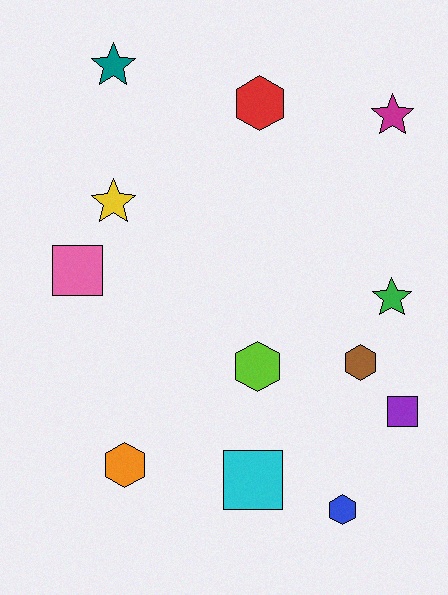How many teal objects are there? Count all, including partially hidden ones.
There is 1 teal object.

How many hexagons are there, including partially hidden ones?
There are 5 hexagons.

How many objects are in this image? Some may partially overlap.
There are 12 objects.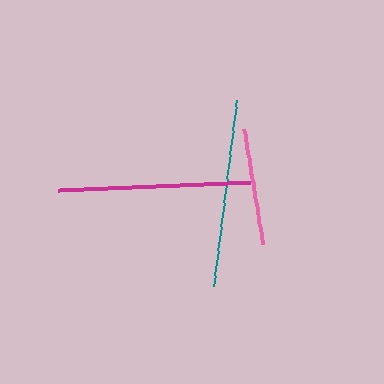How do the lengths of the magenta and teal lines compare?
The magenta and teal lines are approximately the same length.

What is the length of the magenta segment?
The magenta segment is approximately 192 pixels long.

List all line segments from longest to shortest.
From longest to shortest: magenta, teal, pink.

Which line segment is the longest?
The magenta line is the longest at approximately 192 pixels.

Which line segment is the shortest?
The pink line is the shortest at approximately 117 pixels.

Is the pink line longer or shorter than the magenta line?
The magenta line is longer than the pink line.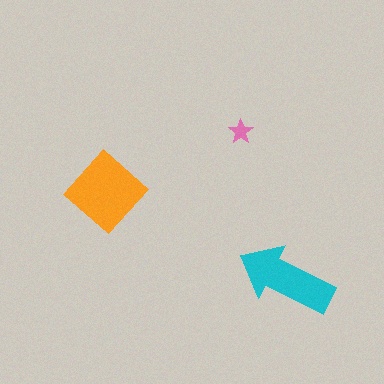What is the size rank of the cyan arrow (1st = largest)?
2nd.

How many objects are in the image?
There are 3 objects in the image.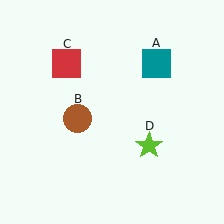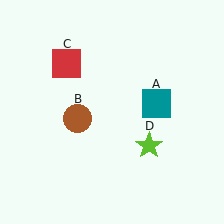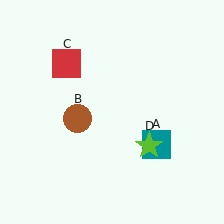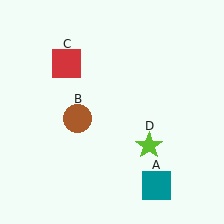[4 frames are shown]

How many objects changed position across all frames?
1 object changed position: teal square (object A).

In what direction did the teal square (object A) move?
The teal square (object A) moved down.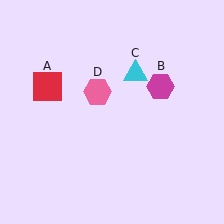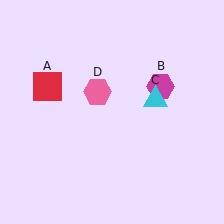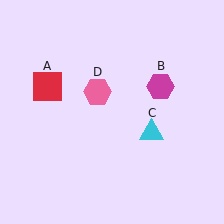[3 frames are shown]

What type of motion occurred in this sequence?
The cyan triangle (object C) rotated clockwise around the center of the scene.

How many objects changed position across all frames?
1 object changed position: cyan triangle (object C).